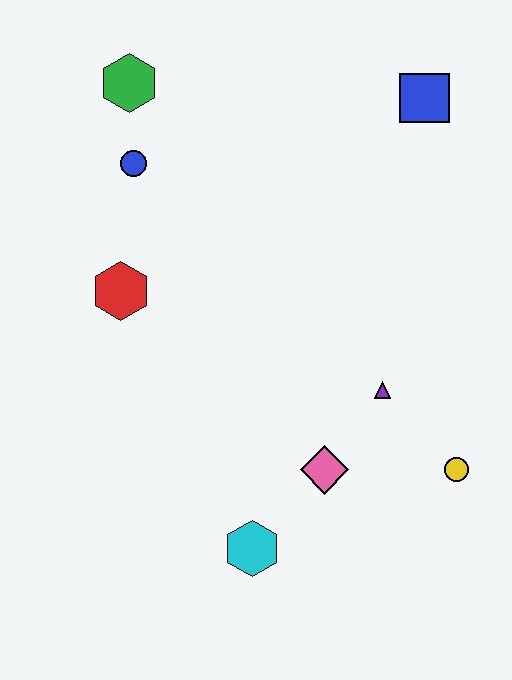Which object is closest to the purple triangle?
The pink diamond is closest to the purple triangle.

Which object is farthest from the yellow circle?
The green hexagon is farthest from the yellow circle.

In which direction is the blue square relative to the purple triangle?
The blue square is above the purple triangle.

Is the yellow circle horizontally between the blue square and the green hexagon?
No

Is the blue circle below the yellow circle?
No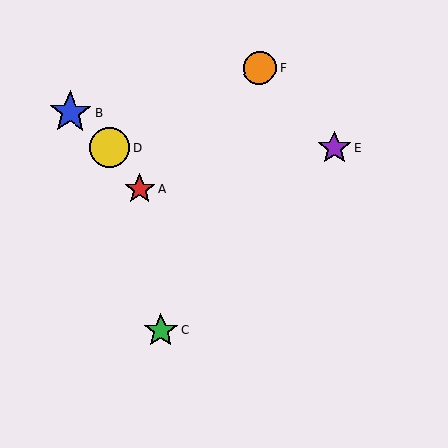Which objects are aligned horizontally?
Objects D, E are aligned horizontally.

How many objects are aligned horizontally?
2 objects (D, E) are aligned horizontally.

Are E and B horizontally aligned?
No, E is at y≈148 and B is at y≈112.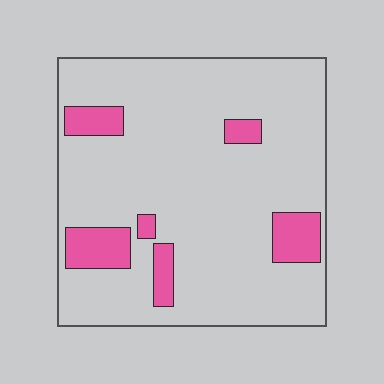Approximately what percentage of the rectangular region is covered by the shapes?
Approximately 15%.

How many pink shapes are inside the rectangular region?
6.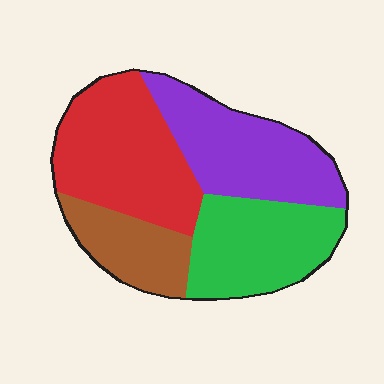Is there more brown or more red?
Red.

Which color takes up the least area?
Brown, at roughly 15%.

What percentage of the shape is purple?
Purple takes up between a quarter and a half of the shape.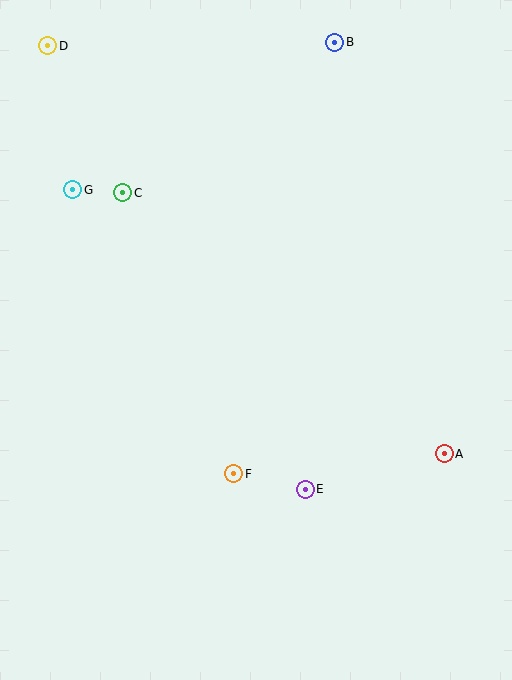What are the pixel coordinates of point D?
Point D is at (48, 46).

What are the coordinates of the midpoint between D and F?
The midpoint between D and F is at (141, 260).